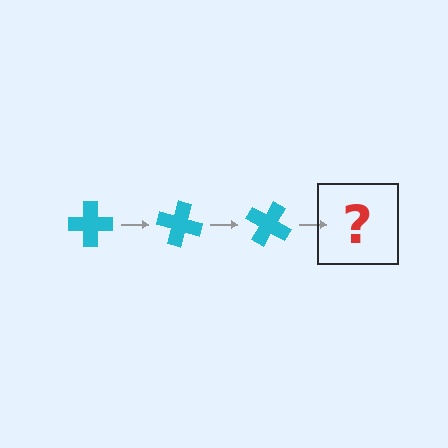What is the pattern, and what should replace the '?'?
The pattern is that the cross rotates 15 degrees each step. The '?' should be a cyan cross rotated 45 degrees.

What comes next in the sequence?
The next element should be a cyan cross rotated 45 degrees.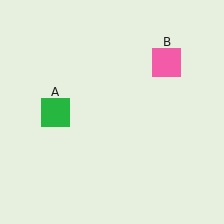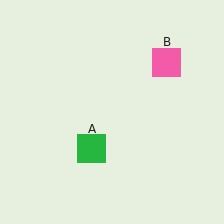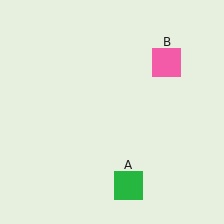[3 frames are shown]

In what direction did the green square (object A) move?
The green square (object A) moved down and to the right.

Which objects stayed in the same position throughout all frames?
Pink square (object B) remained stationary.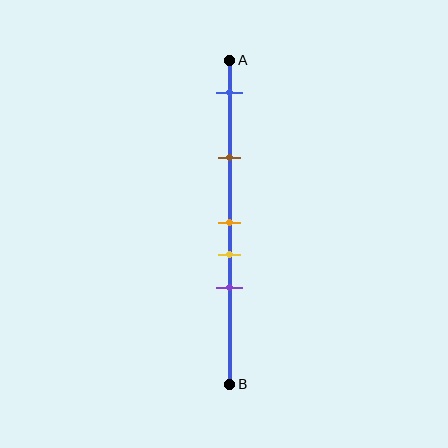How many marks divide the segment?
There are 5 marks dividing the segment.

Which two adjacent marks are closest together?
The orange and yellow marks are the closest adjacent pair.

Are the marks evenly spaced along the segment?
No, the marks are not evenly spaced.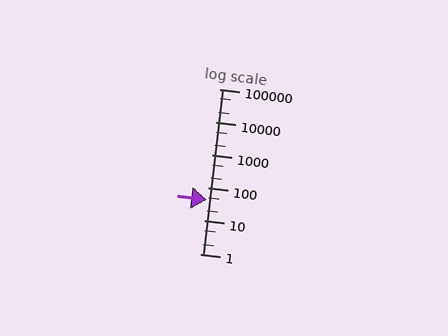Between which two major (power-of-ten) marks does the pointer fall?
The pointer is between 10 and 100.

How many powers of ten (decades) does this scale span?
The scale spans 5 decades, from 1 to 100000.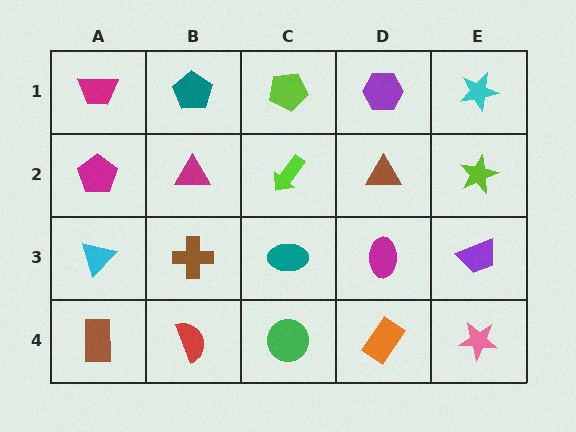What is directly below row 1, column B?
A magenta triangle.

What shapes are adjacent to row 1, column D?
A brown triangle (row 2, column D), a lime pentagon (row 1, column C), a cyan star (row 1, column E).